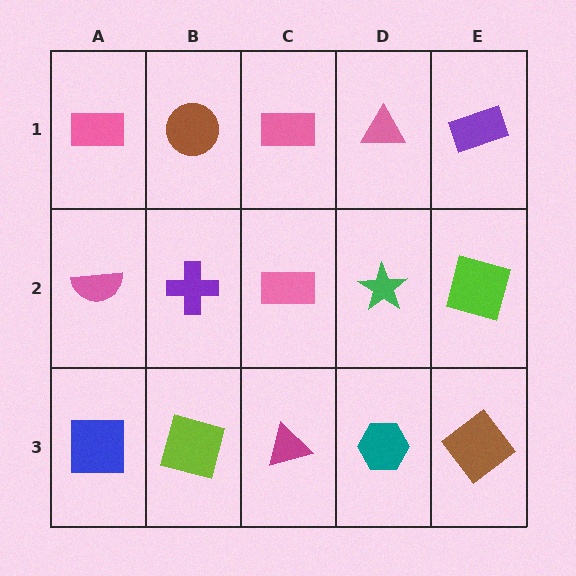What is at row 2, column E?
A lime square.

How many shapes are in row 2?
5 shapes.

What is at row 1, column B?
A brown circle.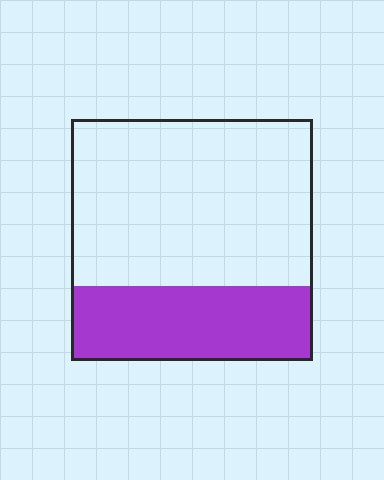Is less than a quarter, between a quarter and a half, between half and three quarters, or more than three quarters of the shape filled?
Between a quarter and a half.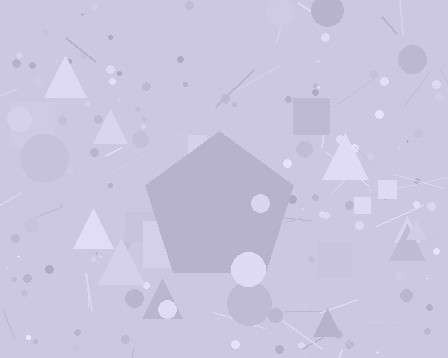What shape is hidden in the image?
A pentagon is hidden in the image.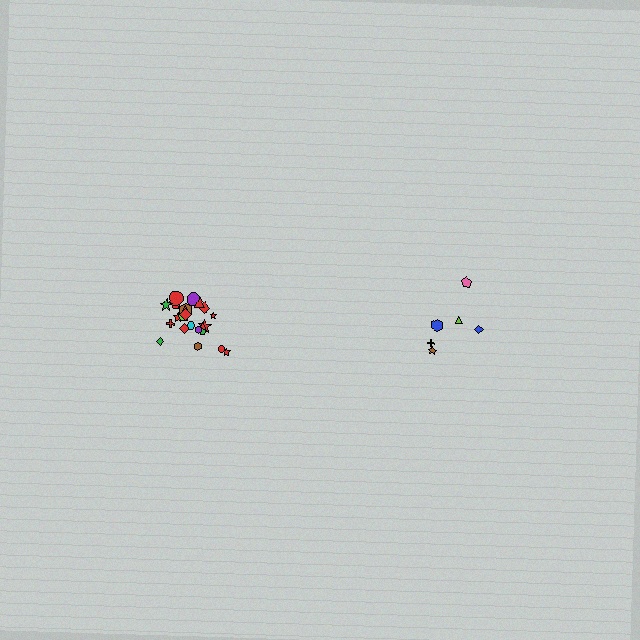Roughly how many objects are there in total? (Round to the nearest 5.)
Roughly 30 objects in total.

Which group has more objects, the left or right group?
The left group.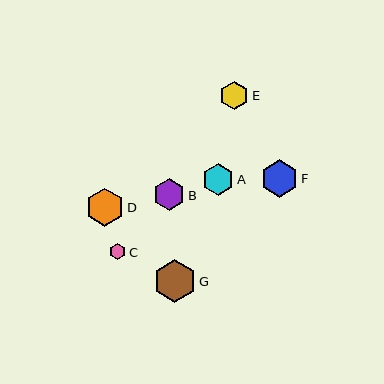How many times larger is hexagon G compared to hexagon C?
Hexagon G is approximately 2.6 times the size of hexagon C.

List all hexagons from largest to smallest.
From largest to smallest: G, D, F, B, A, E, C.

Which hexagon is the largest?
Hexagon G is the largest with a size of approximately 43 pixels.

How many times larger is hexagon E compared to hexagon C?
Hexagon E is approximately 1.7 times the size of hexagon C.